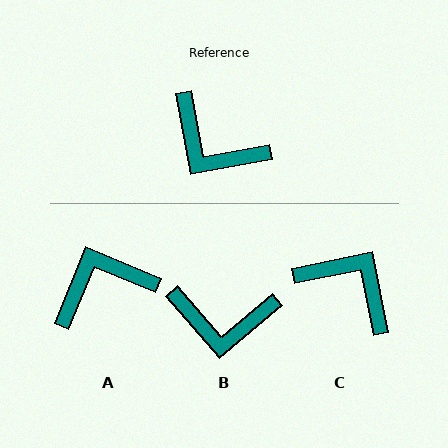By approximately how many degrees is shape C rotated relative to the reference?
Approximately 179 degrees clockwise.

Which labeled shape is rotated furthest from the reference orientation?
C, about 179 degrees away.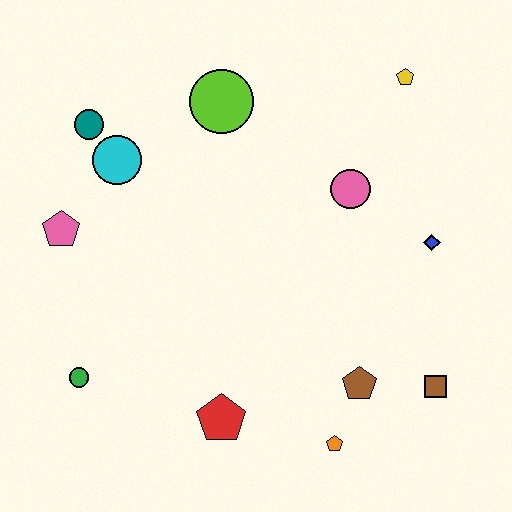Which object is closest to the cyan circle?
The teal circle is closest to the cyan circle.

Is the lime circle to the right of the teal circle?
Yes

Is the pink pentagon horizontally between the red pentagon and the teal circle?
No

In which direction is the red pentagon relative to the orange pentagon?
The red pentagon is to the left of the orange pentagon.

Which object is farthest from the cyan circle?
The brown square is farthest from the cyan circle.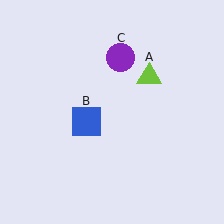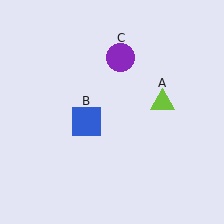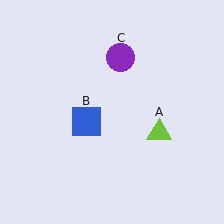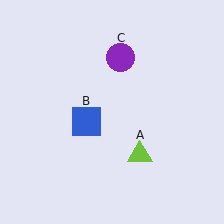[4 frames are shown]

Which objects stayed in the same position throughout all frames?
Blue square (object B) and purple circle (object C) remained stationary.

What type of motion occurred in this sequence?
The lime triangle (object A) rotated clockwise around the center of the scene.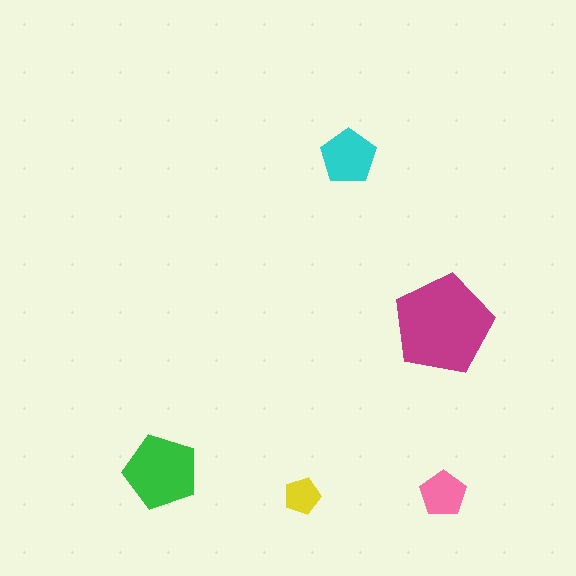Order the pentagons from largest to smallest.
the magenta one, the green one, the cyan one, the pink one, the yellow one.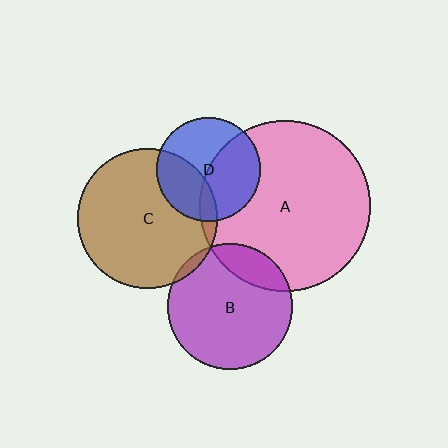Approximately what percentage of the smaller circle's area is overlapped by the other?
Approximately 35%.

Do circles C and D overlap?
Yes.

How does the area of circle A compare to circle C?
Approximately 1.5 times.